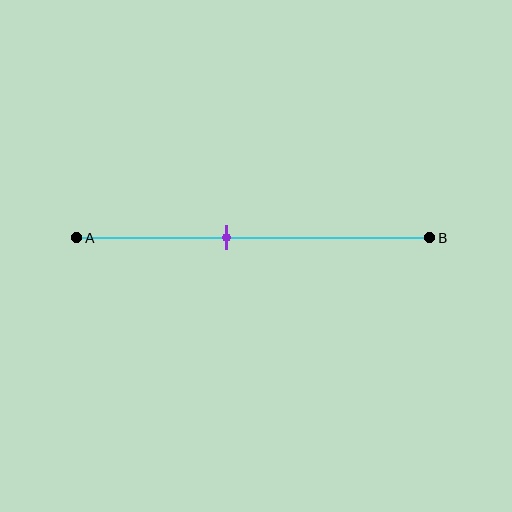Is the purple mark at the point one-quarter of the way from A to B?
No, the mark is at about 40% from A, not at the 25% one-quarter point.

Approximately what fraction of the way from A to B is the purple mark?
The purple mark is approximately 40% of the way from A to B.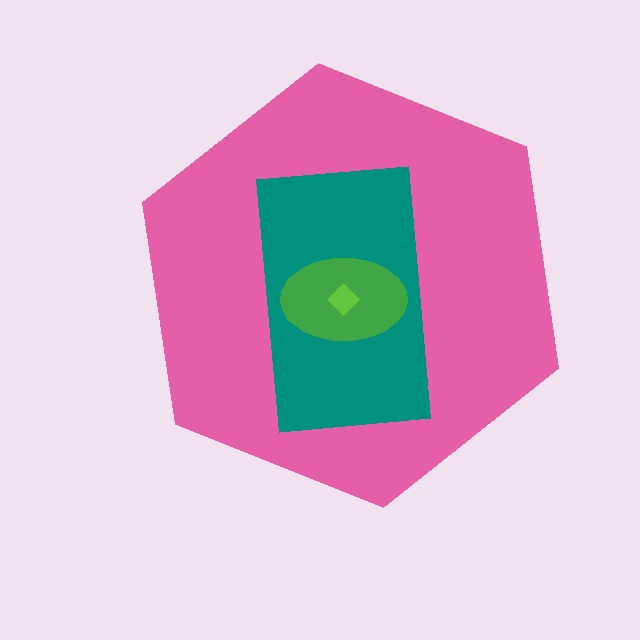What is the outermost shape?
The pink hexagon.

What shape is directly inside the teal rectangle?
The green ellipse.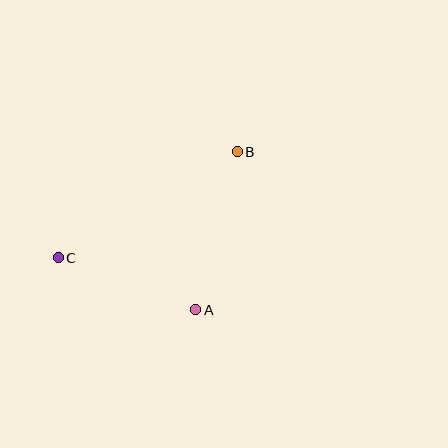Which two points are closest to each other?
Points A and C are closest to each other.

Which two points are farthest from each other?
Points B and C are farthest from each other.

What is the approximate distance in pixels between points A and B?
The distance between A and B is approximately 163 pixels.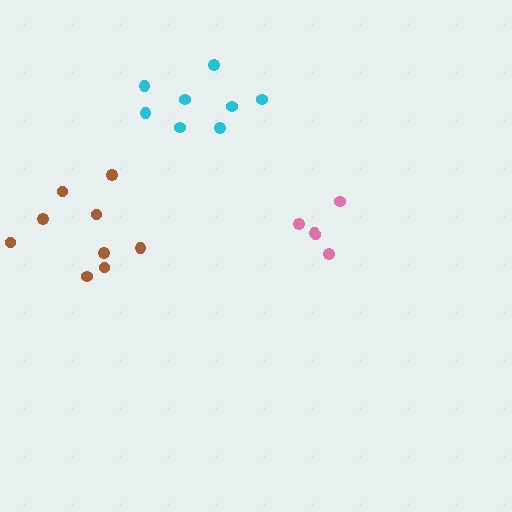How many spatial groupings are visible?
There are 3 spatial groupings.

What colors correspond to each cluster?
The clusters are colored: pink, brown, cyan.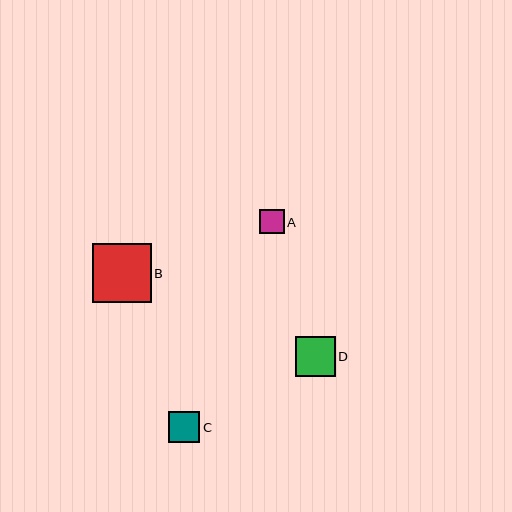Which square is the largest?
Square B is the largest with a size of approximately 59 pixels.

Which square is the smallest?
Square A is the smallest with a size of approximately 25 pixels.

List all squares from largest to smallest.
From largest to smallest: B, D, C, A.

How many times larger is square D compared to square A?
Square D is approximately 1.6 times the size of square A.